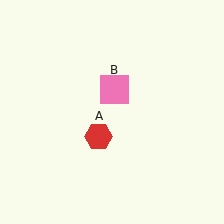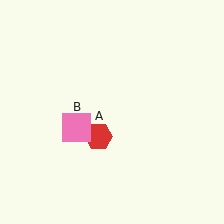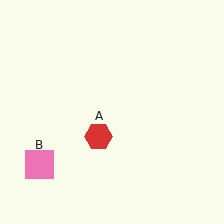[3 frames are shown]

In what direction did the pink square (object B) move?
The pink square (object B) moved down and to the left.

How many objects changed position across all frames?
1 object changed position: pink square (object B).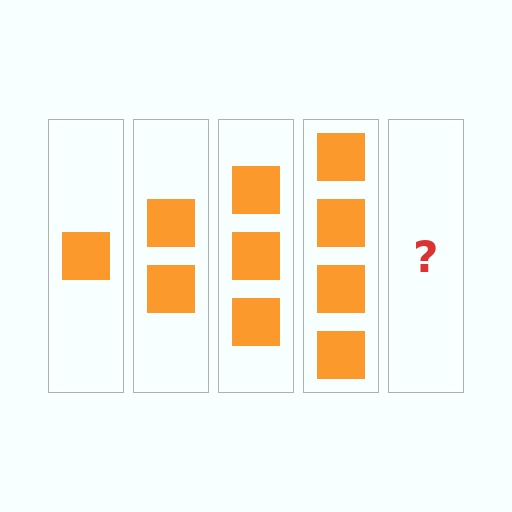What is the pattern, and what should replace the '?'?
The pattern is that each step adds one more square. The '?' should be 5 squares.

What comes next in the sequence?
The next element should be 5 squares.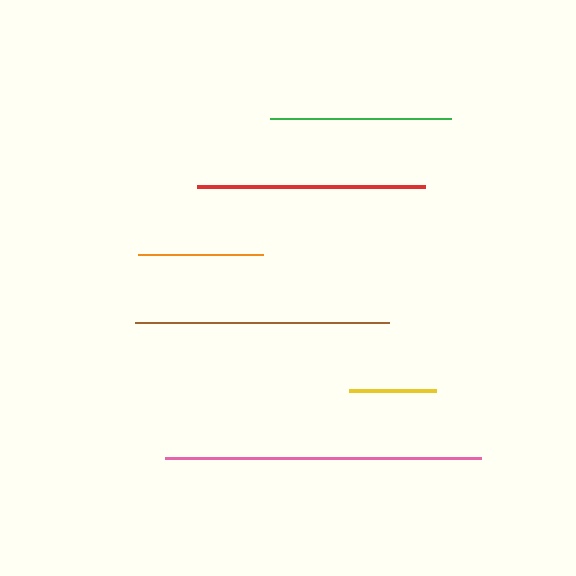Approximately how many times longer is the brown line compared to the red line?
The brown line is approximately 1.1 times the length of the red line.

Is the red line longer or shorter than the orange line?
The red line is longer than the orange line.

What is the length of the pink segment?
The pink segment is approximately 315 pixels long.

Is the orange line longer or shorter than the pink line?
The pink line is longer than the orange line.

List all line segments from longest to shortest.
From longest to shortest: pink, brown, red, green, orange, yellow.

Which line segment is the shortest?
The yellow line is the shortest at approximately 87 pixels.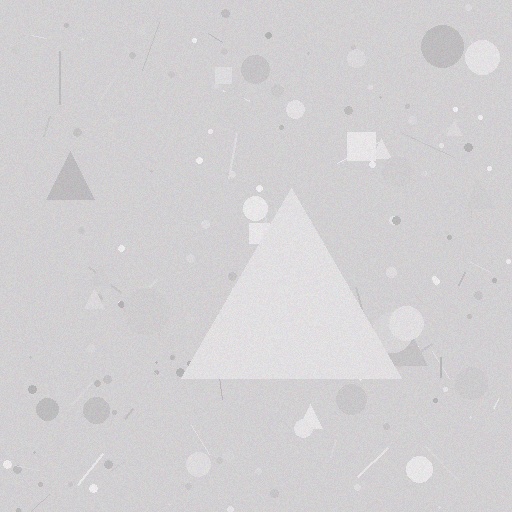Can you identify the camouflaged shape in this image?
The camouflaged shape is a triangle.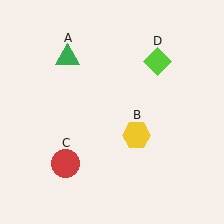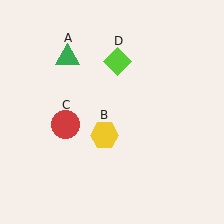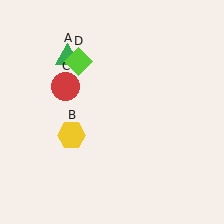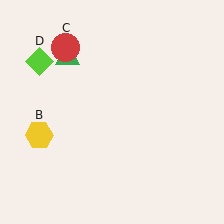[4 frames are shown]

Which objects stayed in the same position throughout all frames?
Green triangle (object A) remained stationary.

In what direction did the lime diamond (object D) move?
The lime diamond (object D) moved left.